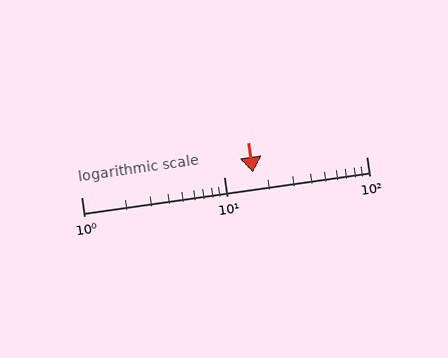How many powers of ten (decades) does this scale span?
The scale spans 2 decades, from 1 to 100.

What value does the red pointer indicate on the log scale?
The pointer indicates approximately 16.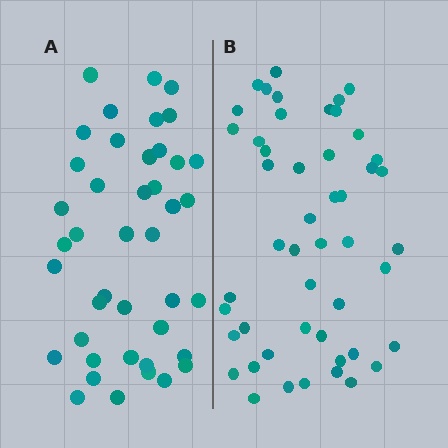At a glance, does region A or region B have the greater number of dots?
Region B (the right region) has more dots.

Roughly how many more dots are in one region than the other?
Region B has roughly 8 or so more dots than region A.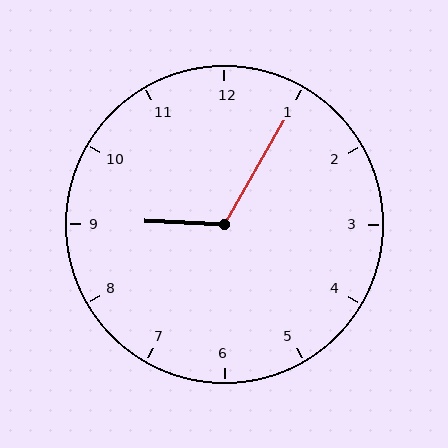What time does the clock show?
9:05.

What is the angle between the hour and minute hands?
Approximately 118 degrees.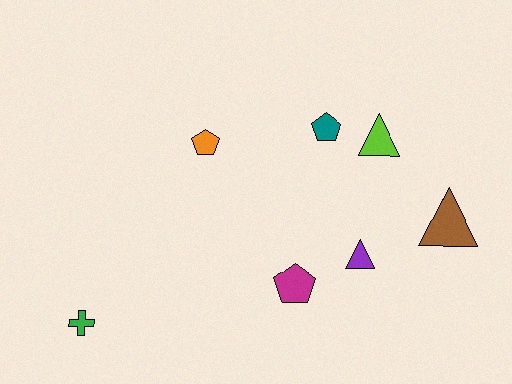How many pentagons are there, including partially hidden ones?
There are 3 pentagons.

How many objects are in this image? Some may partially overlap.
There are 7 objects.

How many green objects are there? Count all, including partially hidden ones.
There is 1 green object.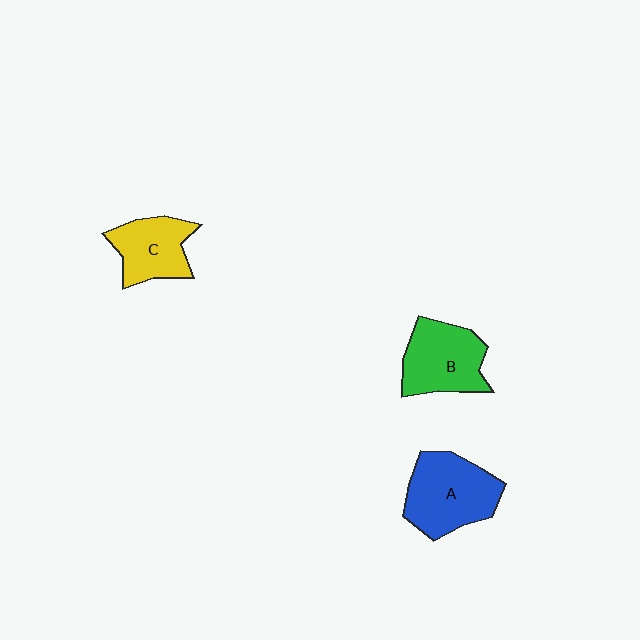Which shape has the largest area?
Shape A (blue).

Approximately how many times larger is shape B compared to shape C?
Approximately 1.2 times.